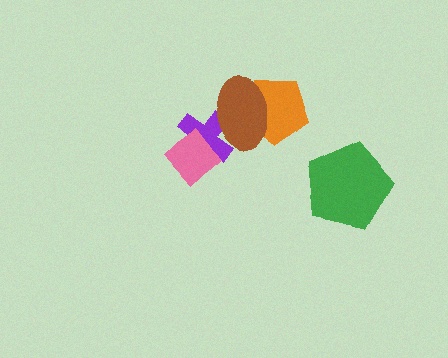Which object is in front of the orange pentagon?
The brown ellipse is in front of the orange pentagon.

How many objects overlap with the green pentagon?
0 objects overlap with the green pentagon.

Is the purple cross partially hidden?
Yes, it is partially covered by another shape.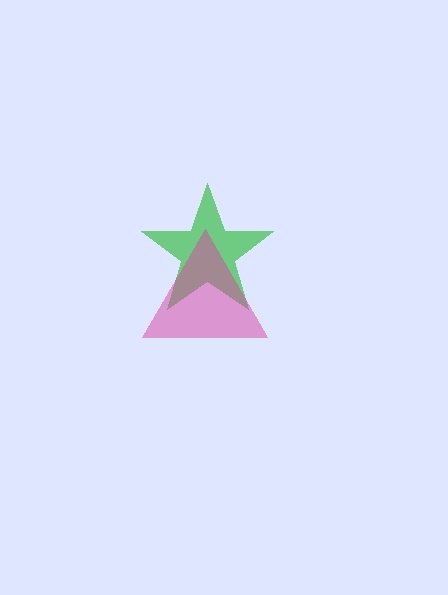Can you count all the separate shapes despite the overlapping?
Yes, there are 2 separate shapes.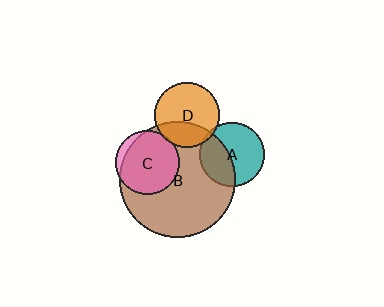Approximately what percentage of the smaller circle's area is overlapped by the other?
Approximately 5%.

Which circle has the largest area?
Circle B (brown).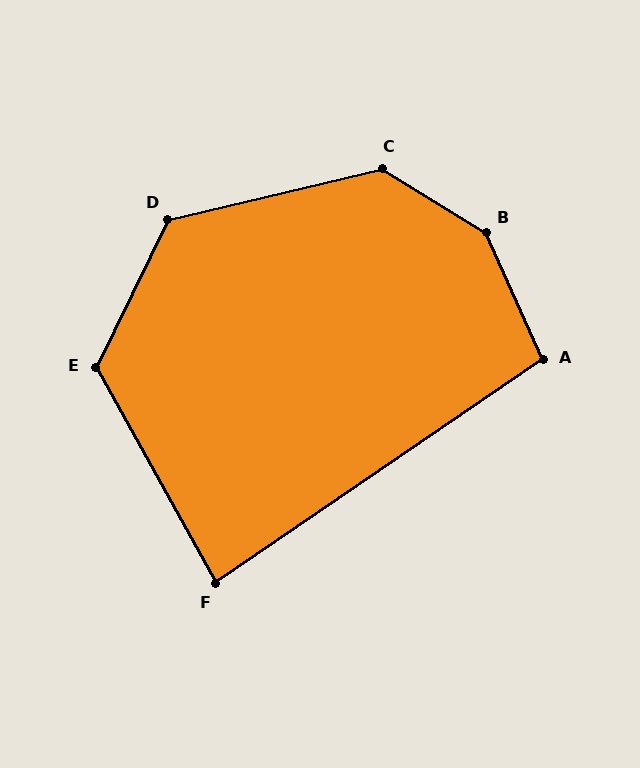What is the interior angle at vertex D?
Approximately 129 degrees (obtuse).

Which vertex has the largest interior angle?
B, at approximately 146 degrees.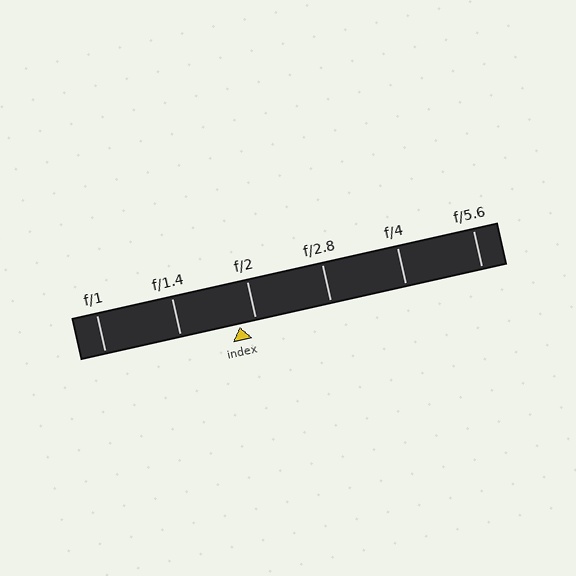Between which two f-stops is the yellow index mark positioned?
The index mark is between f/1.4 and f/2.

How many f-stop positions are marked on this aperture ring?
There are 6 f-stop positions marked.